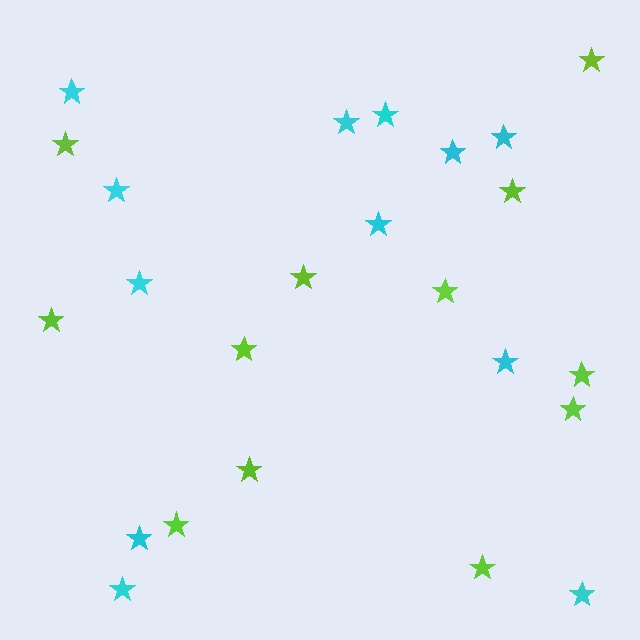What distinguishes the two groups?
There are 2 groups: one group of lime stars (12) and one group of cyan stars (12).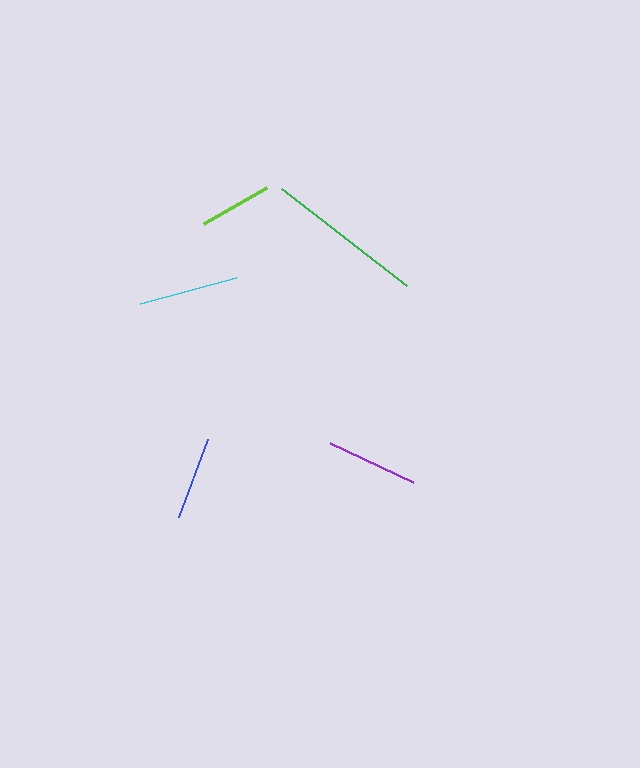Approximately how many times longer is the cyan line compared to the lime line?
The cyan line is approximately 1.4 times the length of the lime line.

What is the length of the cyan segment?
The cyan segment is approximately 99 pixels long.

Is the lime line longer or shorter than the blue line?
The blue line is longer than the lime line.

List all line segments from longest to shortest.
From longest to shortest: green, cyan, purple, blue, lime.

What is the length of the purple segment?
The purple segment is approximately 92 pixels long.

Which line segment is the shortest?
The lime line is the shortest at approximately 72 pixels.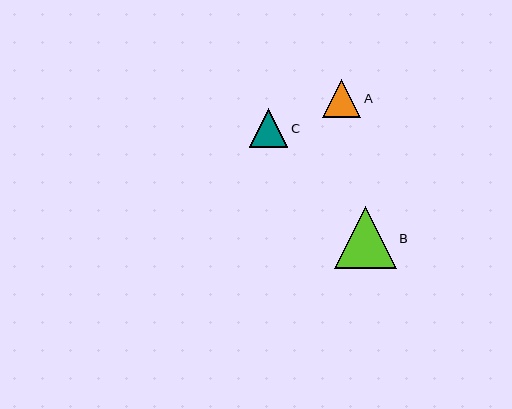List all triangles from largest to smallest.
From largest to smallest: B, A, C.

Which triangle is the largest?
Triangle B is the largest with a size of approximately 62 pixels.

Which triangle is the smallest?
Triangle C is the smallest with a size of approximately 38 pixels.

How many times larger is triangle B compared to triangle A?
Triangle B is approximately 1.6 times the size of triangle A.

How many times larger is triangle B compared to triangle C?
Triangle B is approximately 1.6 times the size of triangle C.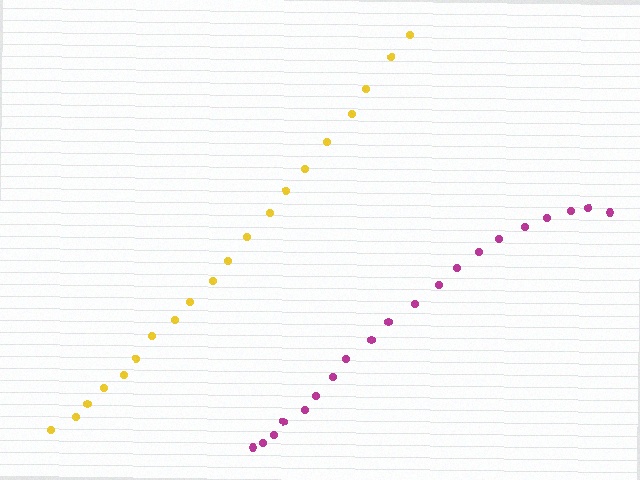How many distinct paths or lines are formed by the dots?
There are 2 distinct paths.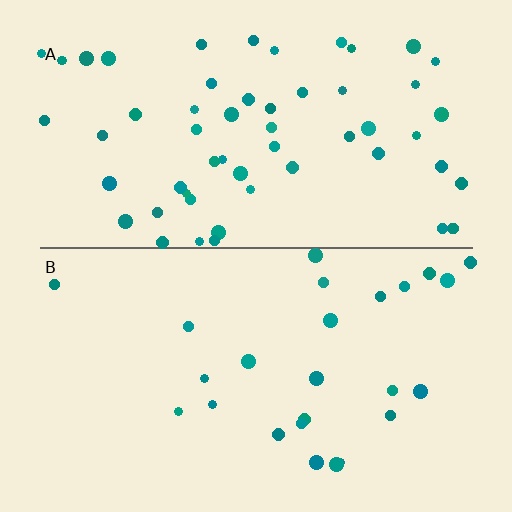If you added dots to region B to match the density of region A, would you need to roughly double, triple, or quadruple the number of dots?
Approximately double.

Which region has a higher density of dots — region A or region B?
A (the top).